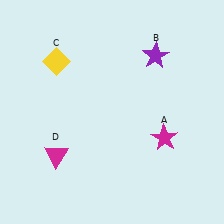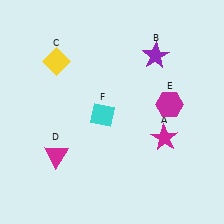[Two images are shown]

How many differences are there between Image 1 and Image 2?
There are 2 differences between the two images.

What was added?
A magenta hexagon (E), a cyan diamond (F) were added in Image 2.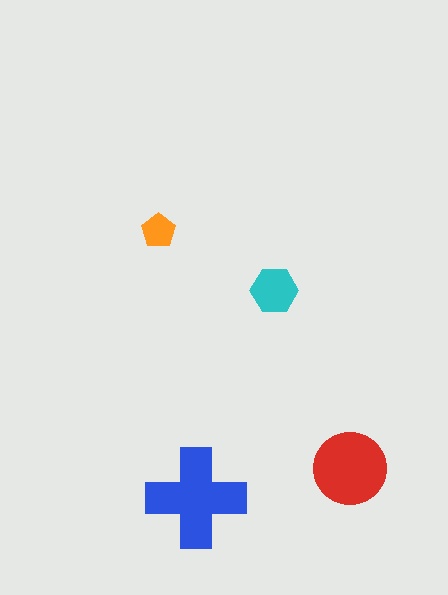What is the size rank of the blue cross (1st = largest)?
1st.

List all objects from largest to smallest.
The blue cross, the red circle, the cyan hexagon, the orange pentagon.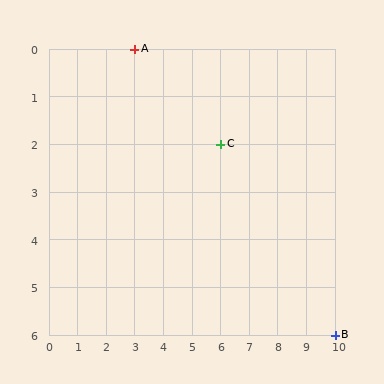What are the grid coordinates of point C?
Point C is at grid coordinates (6, 2).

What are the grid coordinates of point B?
Point B is at grid coordinates (10, 6).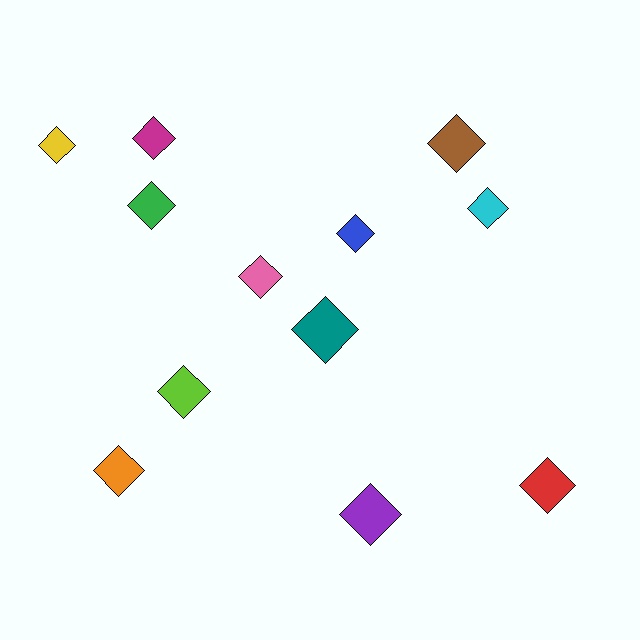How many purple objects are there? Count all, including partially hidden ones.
There is 1 purple object.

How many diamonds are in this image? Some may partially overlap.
There are 12 diamonds.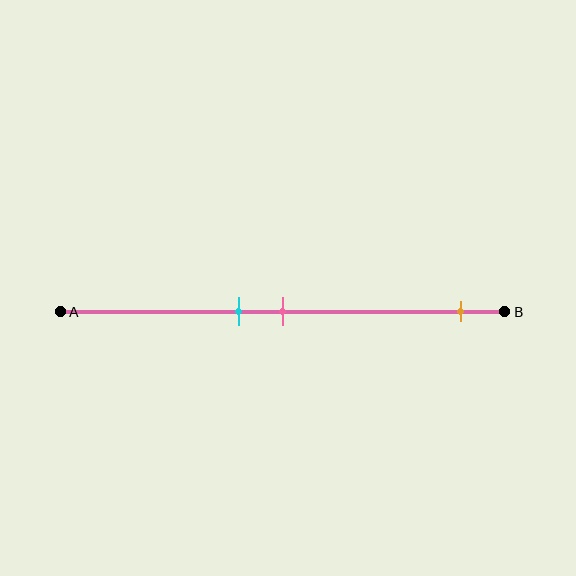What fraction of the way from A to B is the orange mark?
The orange mark is approximately 90% (0.9) of the way from A to B.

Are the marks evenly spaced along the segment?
No, the marks are not evenly spaced.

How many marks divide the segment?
There are 3 marks dividing the segment.